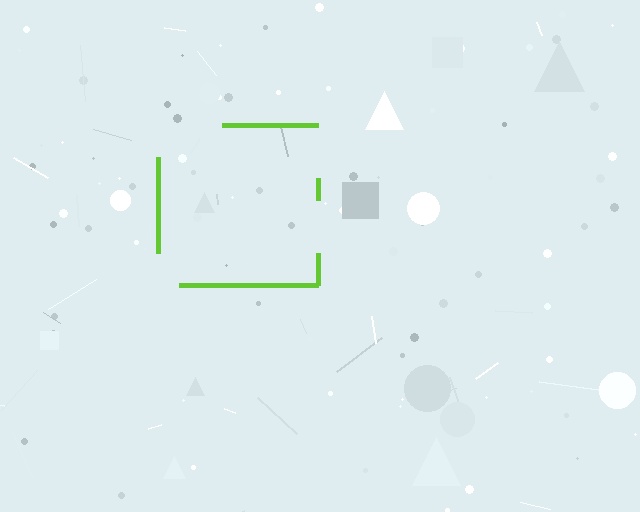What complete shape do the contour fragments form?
The contour fragments form a square.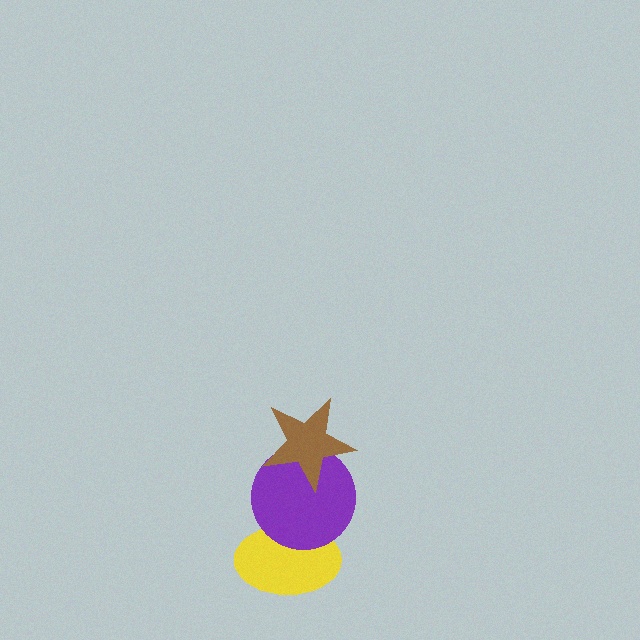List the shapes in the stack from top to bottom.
From top to bottom: the brown star, the purple circle, the yellow ellipse.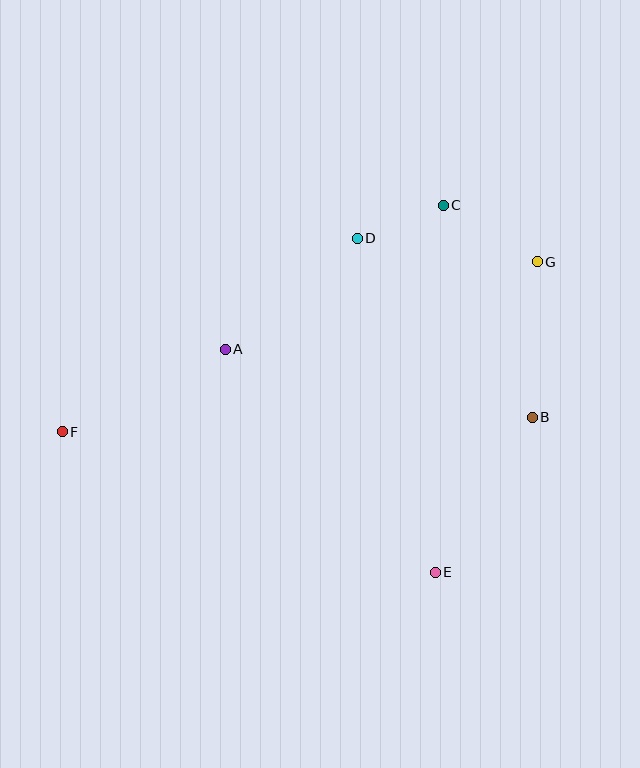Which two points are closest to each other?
Points C and D are closest to each other.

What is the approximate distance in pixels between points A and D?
The distance between A and D is approximately 172 pixels.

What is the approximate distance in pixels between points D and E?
The distance between D and E is approximately 343 pixels.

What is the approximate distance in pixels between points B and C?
The distance between B and C is approximately 230 pixels.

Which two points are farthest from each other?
Points F and G are farthest from each other.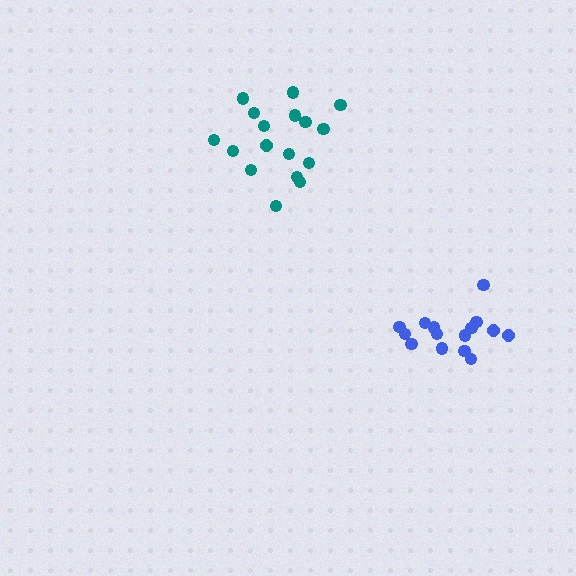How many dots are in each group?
Group 1: 17 dots, Group 2: 15 dots (32 total).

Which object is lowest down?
The blue cluster is bottommost.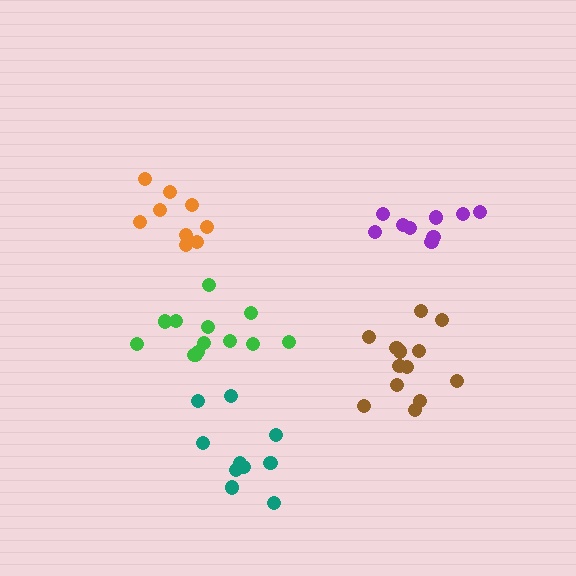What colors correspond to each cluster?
The clusters are colored: purple, brown, orange, teal, green.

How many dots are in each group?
Group 1: 9 dots, Group 2: 13 dots, Group 3: 9 dots, Group 4: 10 dots, Group 5: 13 dots (54 total).